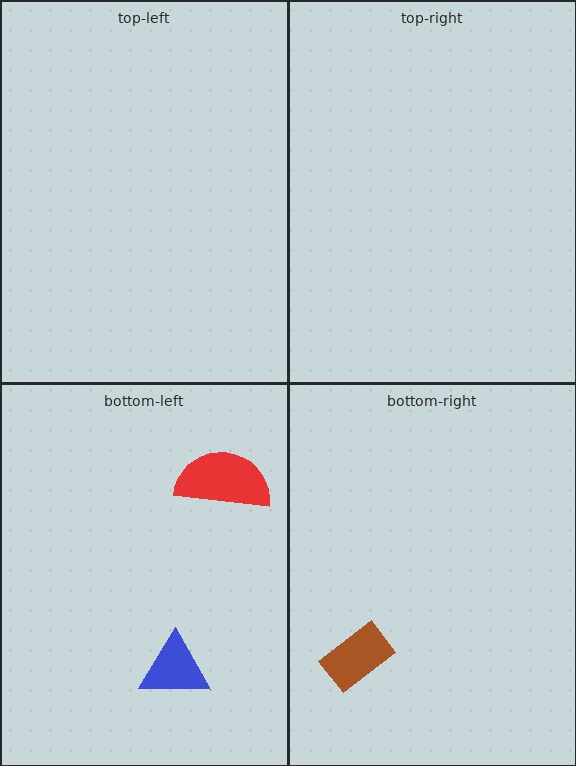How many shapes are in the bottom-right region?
1.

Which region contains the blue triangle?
The bottom-left region.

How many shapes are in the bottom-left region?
2.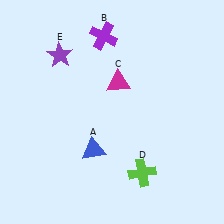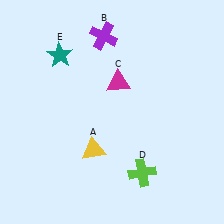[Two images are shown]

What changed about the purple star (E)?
In Image 1, E is purple. In Image 2, it changed to teal.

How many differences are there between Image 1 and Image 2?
There are 2 differences between the two images.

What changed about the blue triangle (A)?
In Image 1, A is blue. In Image 2, it changed to yellow.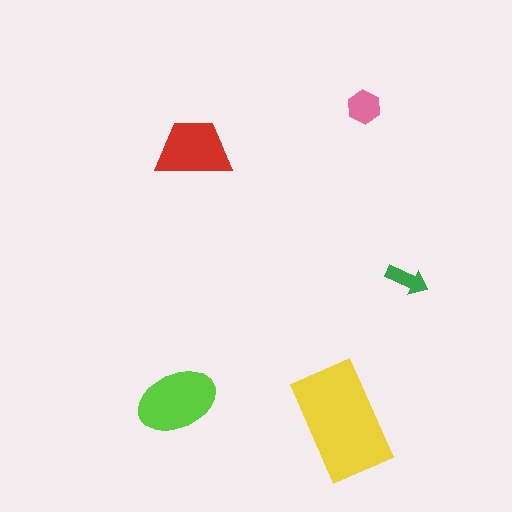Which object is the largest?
The yellow rectangle.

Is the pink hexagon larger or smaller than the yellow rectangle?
Smaller.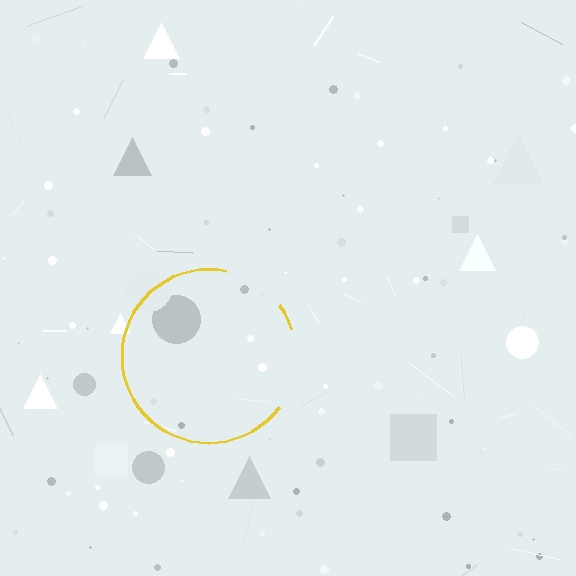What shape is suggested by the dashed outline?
The dashed outline suggests a circle.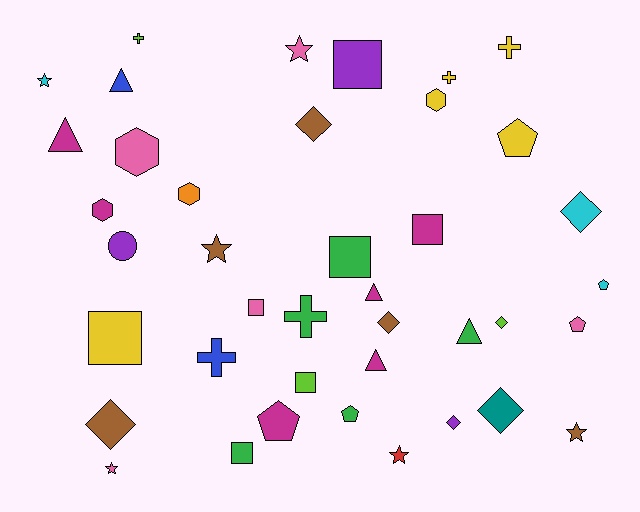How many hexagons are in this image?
There are 4 hexagons.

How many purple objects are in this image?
There are 3 purple objects.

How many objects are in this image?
There are 40 objects.